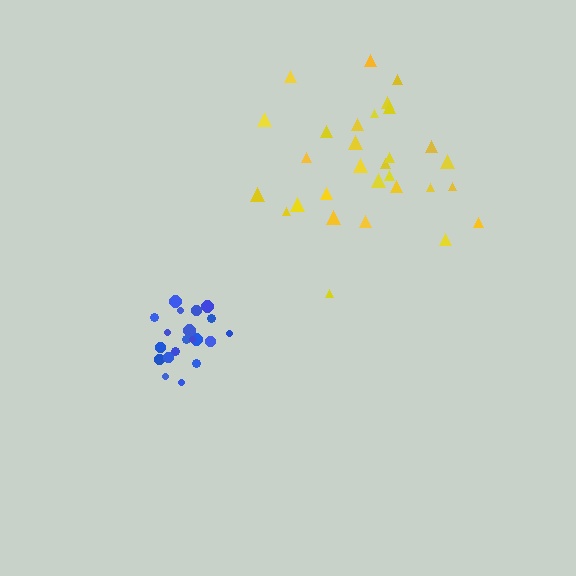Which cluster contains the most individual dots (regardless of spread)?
Yellow (30).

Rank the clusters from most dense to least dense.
blue, yellow.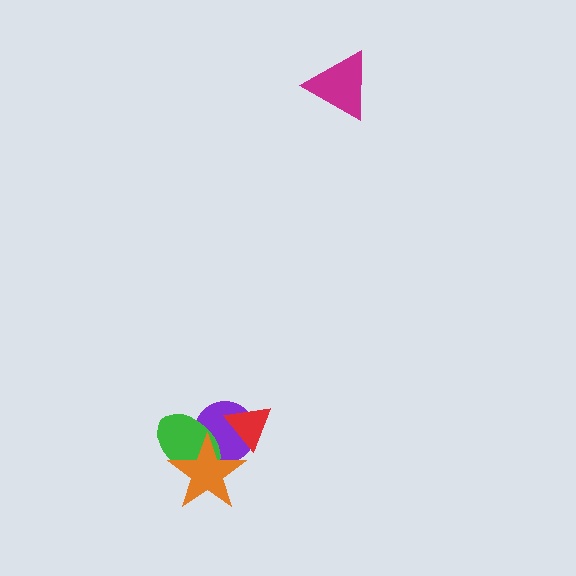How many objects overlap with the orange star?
2 objects overlap with the orange star.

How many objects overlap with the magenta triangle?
0 objects overlap with the magenta triangle.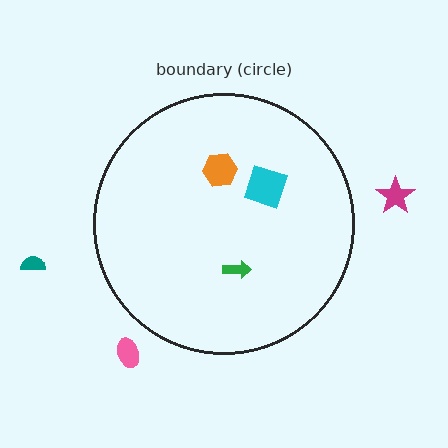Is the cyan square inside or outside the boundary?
Inside.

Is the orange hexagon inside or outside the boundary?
Inside.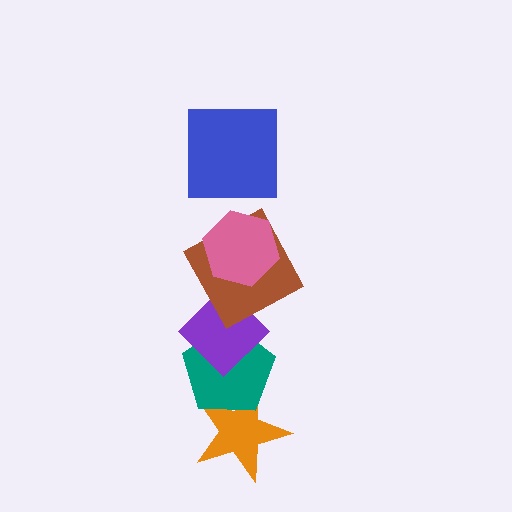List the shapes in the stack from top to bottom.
From top to bottom: the blue square, the pink hexagon, the brown square, the purple diamond, the teal pentagon, the orange star.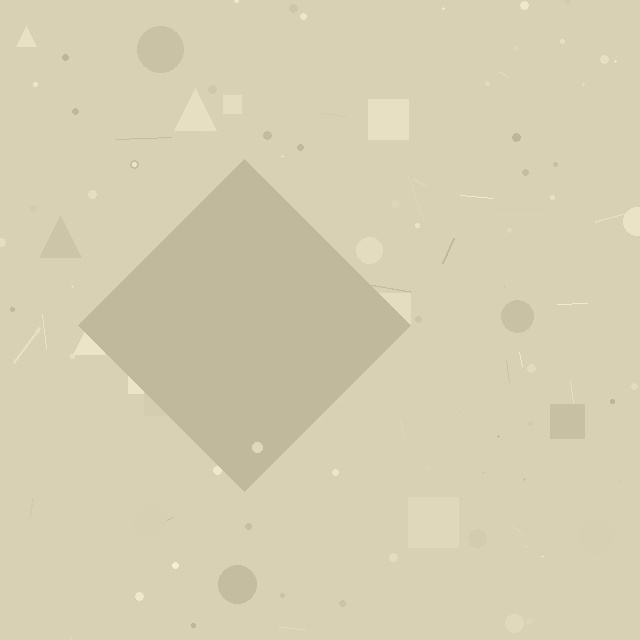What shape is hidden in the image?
A diamond is hidden in the image.